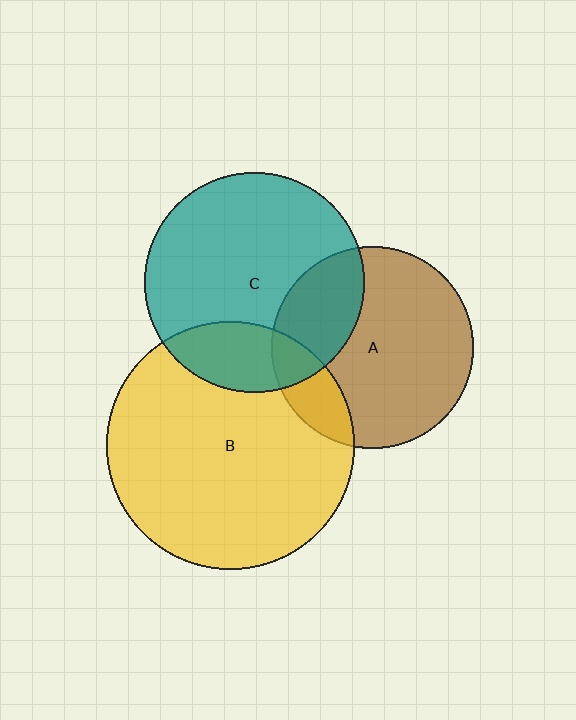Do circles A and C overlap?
Yes.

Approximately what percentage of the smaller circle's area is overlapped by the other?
Approximately 25%.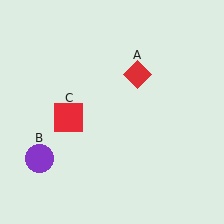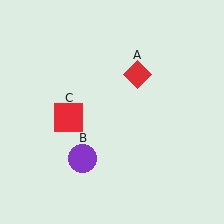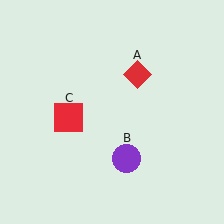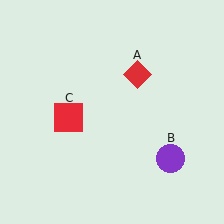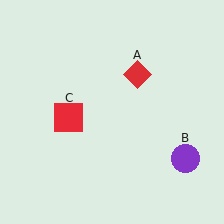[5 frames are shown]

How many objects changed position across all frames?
1 object changed position: purple circle (object B).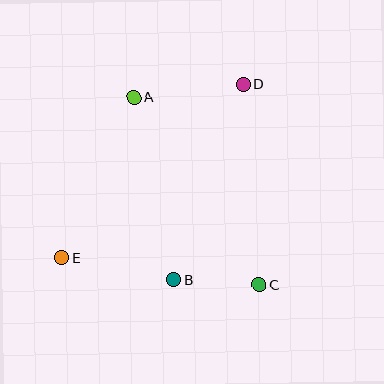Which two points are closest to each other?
Points B and C are closest to each other.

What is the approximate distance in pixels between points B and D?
The distance between B and D is approximately 207 pixels.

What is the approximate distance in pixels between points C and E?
The distance between C and E is approximately 199 pixels.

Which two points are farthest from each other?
Points D and E are farthest from each other.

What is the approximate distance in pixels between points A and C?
The distance between A and C is approximately 226 pixels.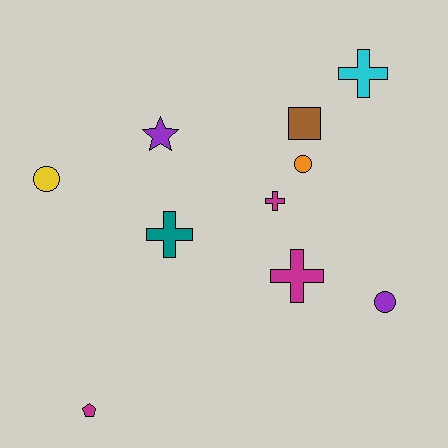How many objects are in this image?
There are 10 objects.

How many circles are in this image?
There are 3 circles.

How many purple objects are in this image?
There are 2 purple objects.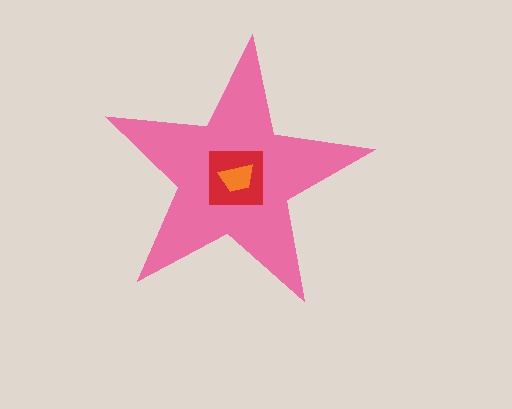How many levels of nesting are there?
3.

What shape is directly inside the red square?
The orange trapezoid.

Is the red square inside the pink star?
Yes.